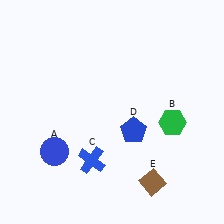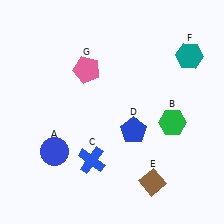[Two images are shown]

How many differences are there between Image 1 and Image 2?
There are 2 differences between the two images.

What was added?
A teal hexagon (F), a pink pentagon (G) were added in Image 2.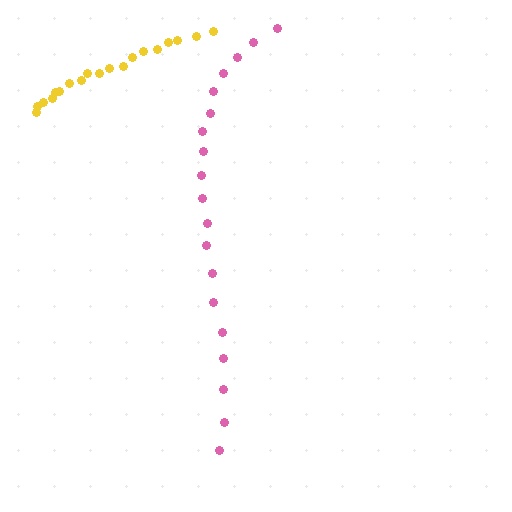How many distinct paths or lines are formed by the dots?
There are 2 distinct paths.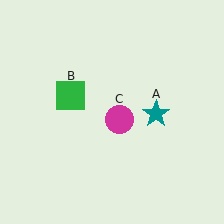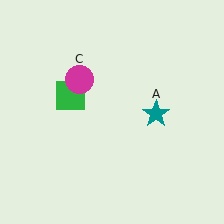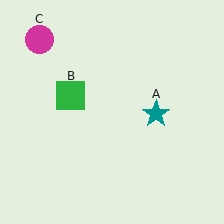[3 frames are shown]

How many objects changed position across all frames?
1 object changed position: magenta circle (object C).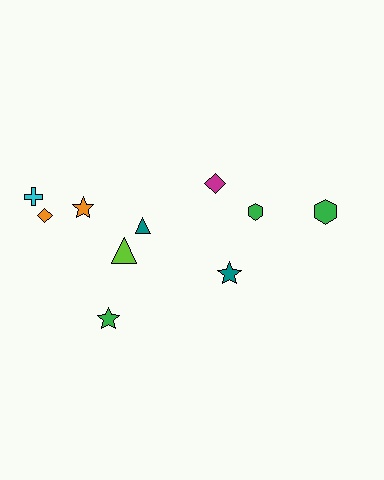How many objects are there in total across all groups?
There are 10 objects.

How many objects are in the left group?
There are 6 objects.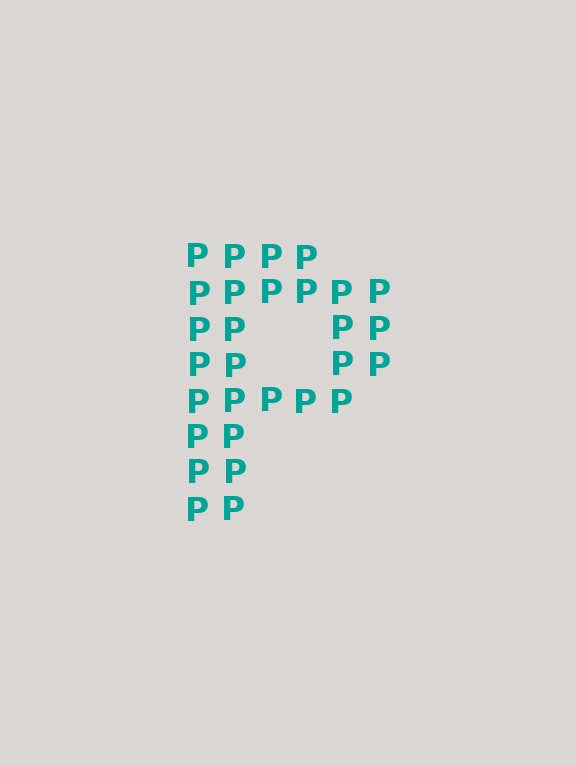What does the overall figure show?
The overall figure shows the letter P.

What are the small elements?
The small elements are letter P's.